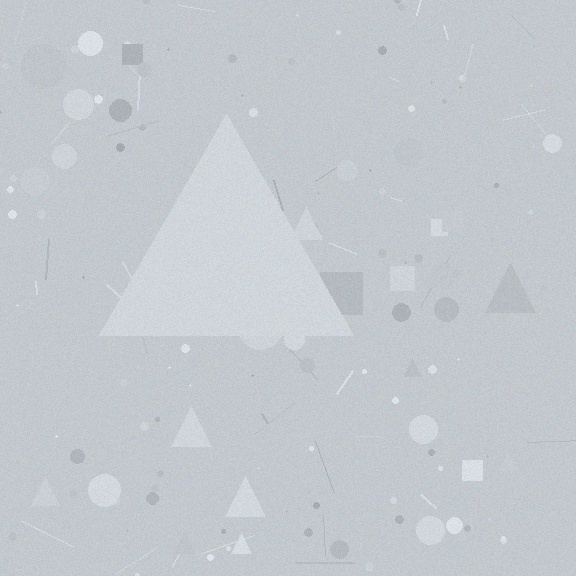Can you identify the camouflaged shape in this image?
The camouflaged shape is a triangle.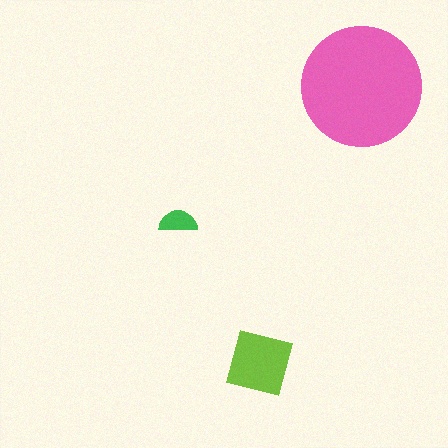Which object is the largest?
The pink circle.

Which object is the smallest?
The green semicircle.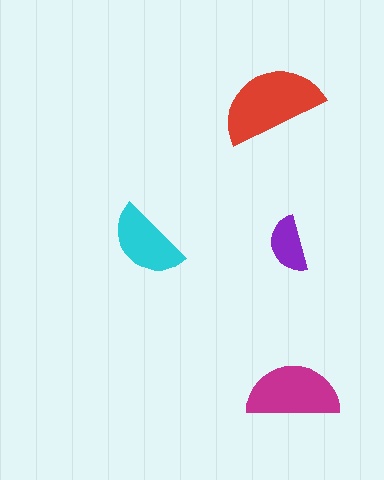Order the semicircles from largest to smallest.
the red one, the magenta one, the cyan one, the purple one.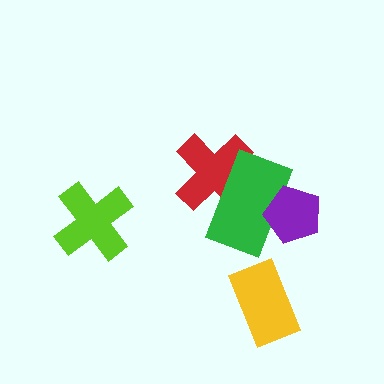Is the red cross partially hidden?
Yes, it is partially covered by another shape.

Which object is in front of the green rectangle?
The purple pentagon is in front of the green rectangle.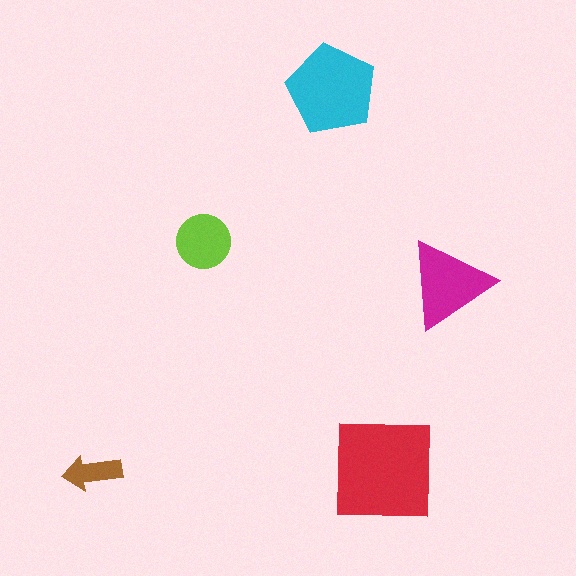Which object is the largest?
The red square.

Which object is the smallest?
The brown arrow.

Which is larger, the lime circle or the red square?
The red square.